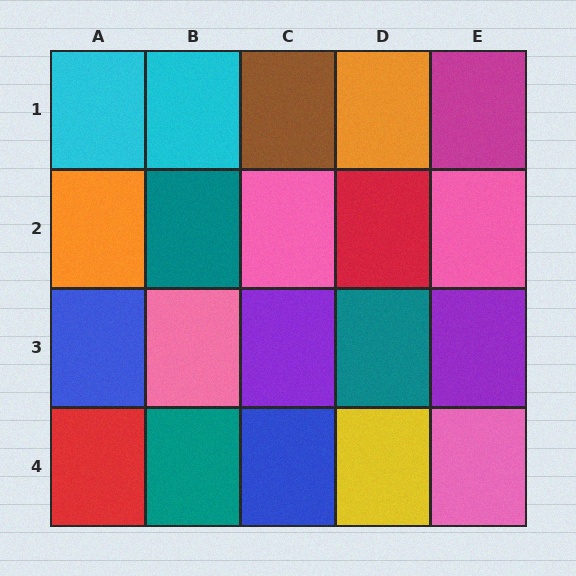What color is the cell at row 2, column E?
Pink.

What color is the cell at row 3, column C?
Purple.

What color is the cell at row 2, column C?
Pink.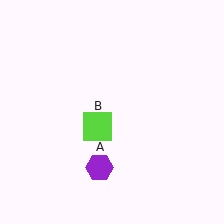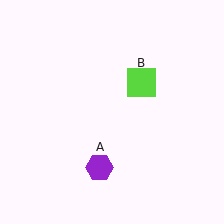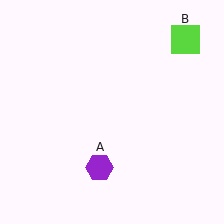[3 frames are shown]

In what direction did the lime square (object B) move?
The lime square (object B) moved up and to the right.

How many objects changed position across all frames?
1 object changed position: lime square (object B).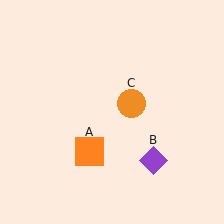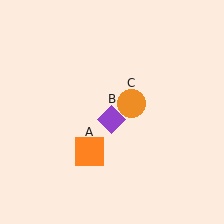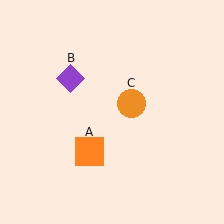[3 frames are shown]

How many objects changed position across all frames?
1 object changed position: purple diamond (object B).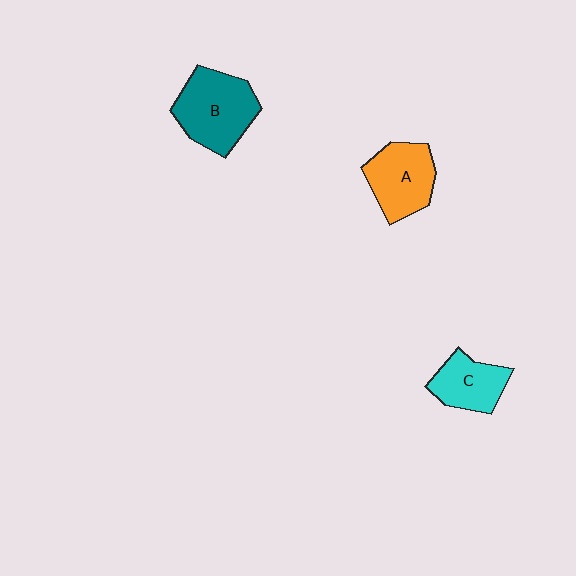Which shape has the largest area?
Shape B (teal).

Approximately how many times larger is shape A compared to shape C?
Approximately 1.2 times.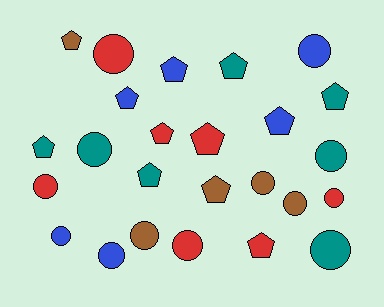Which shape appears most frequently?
Circle, with 13 objects.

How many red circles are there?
There are 4 red circles.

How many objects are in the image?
There are 25 objects.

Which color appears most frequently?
Teal, with 7 objects.